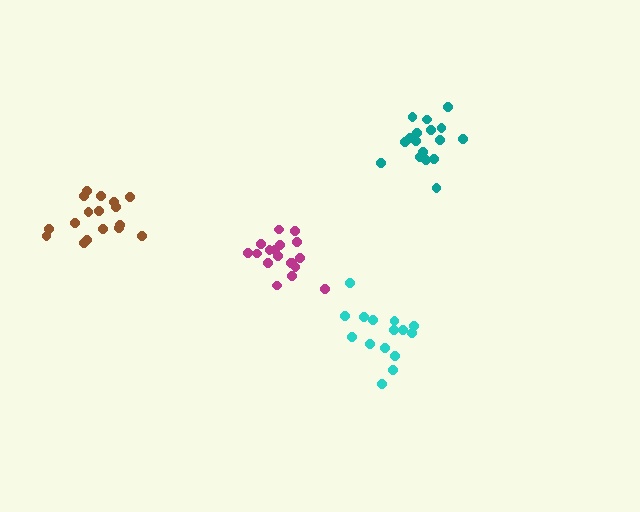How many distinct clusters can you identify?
There are 4 distinct clusters.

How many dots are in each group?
Group 1: 15 dots, Group 2: 17 dots, Group 3: 17 dots, Group 4: 18 dots (67 total).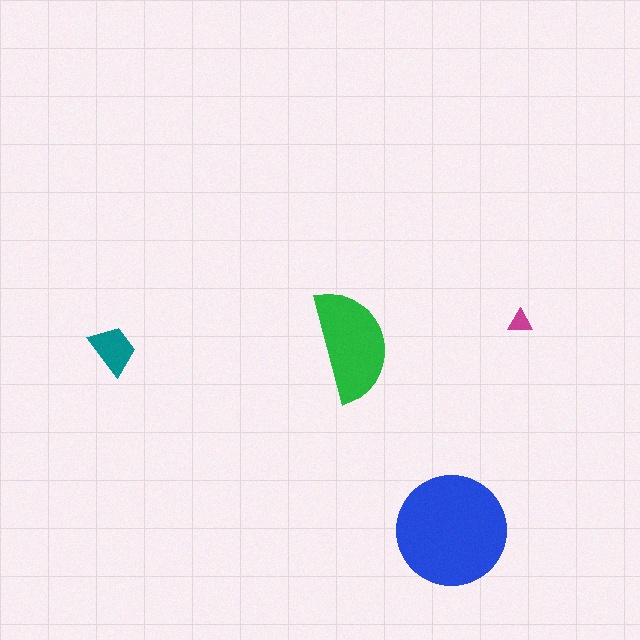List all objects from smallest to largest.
The magenta triangle, the teal trapezoid, the green semicircle, the blue circle.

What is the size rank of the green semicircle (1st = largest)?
2nd.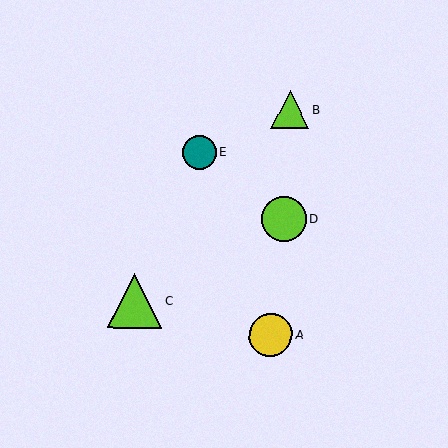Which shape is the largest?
The lime triangle (labeled C) is the largest.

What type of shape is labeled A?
Shape A is a yellow circle.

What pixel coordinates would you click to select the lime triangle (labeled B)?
Click at (290, 110) to select the lime triangle B.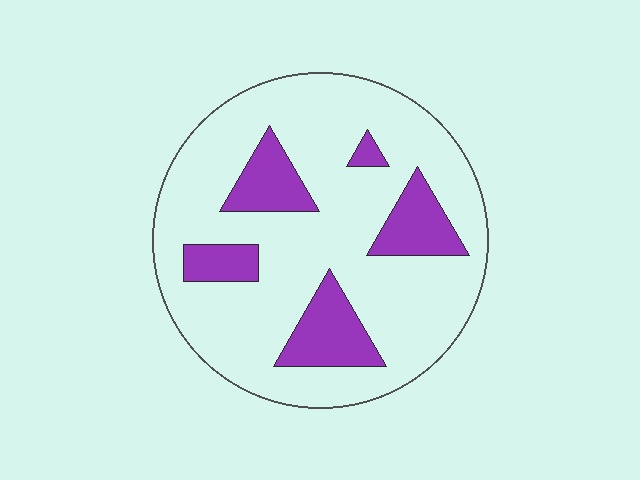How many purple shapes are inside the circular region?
5.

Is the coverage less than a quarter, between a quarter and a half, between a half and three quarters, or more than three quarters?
Less than a quarter.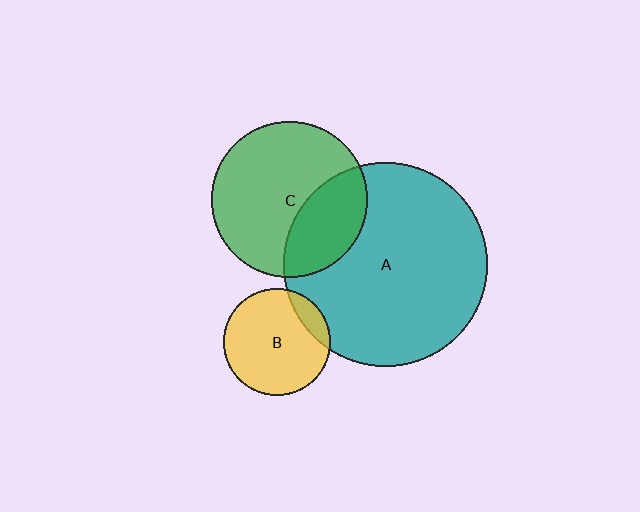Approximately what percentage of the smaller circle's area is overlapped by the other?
Approximately 10%.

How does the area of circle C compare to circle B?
Approximately 2.1 times.